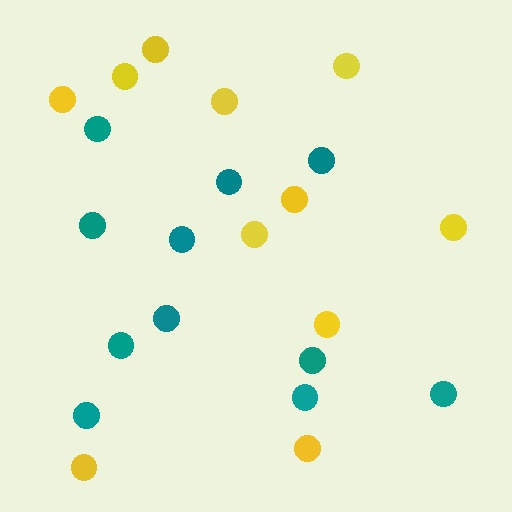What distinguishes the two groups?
There are 2 groups: one group of yellow circles (11) and one group of teal circles (11).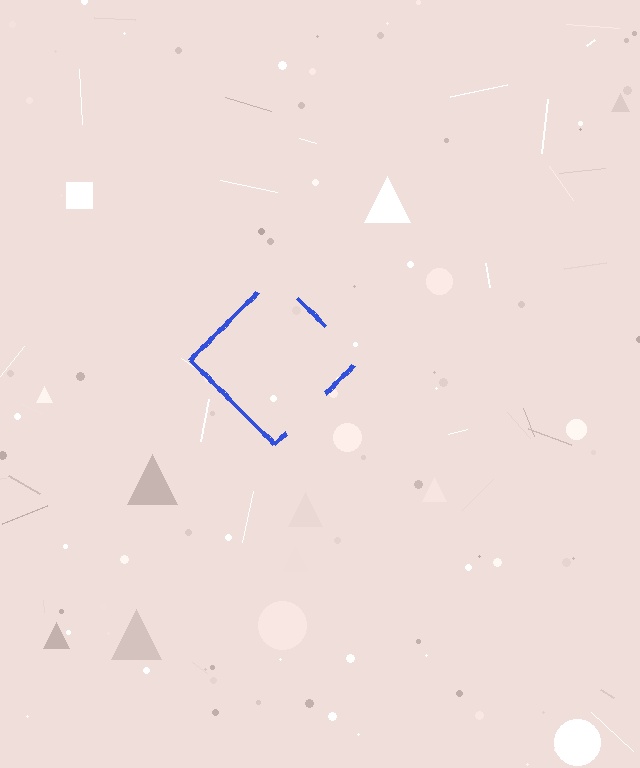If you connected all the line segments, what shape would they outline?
They would outline a diamond.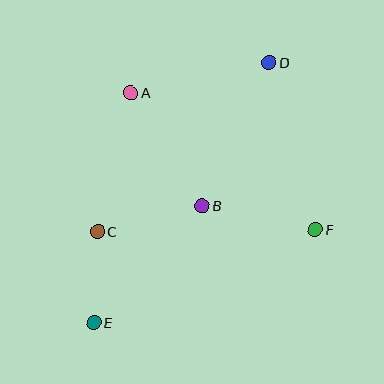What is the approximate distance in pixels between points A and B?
The distance between A and B is approximately 134 pixels.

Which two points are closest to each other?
Points C and E are closest to each other.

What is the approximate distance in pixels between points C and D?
The distance between C and D is approximately 241 pixels.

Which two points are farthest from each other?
Points D and E are farthest from each other.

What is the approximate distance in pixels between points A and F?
The distance between A and F is approximately 230 pixels.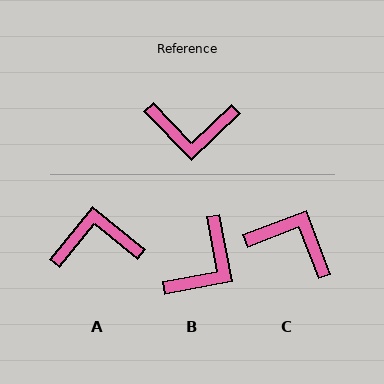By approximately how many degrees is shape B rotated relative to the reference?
Approximately 57 degrees counter-clockwise.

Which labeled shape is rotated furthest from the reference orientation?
A, about 173 degrees away.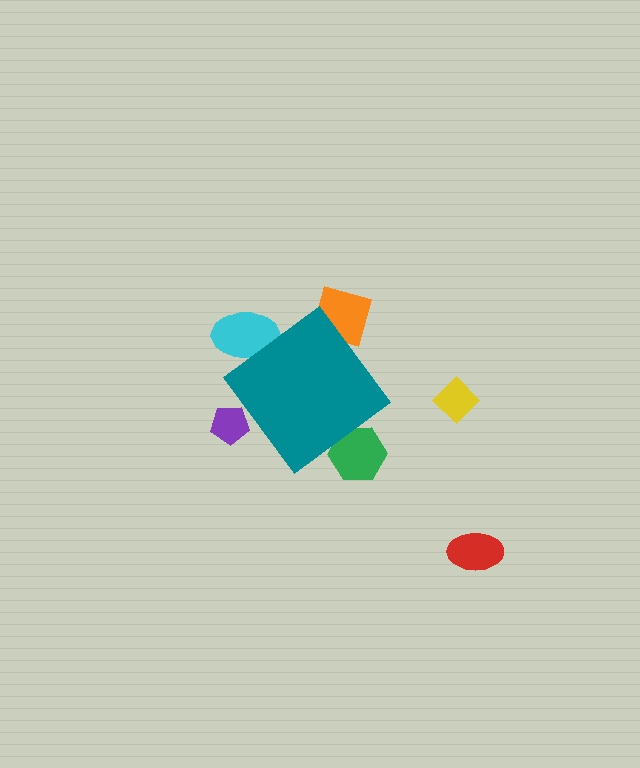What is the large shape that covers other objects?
A teal diamond.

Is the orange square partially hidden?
Yes, the orange square is partially hidden behind the teal diamond.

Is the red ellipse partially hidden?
No, the red ellipse is fully visible.